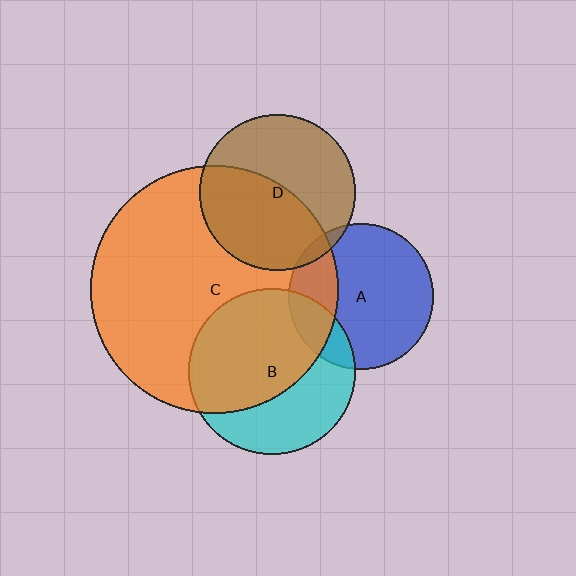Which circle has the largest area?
Circle C (orange).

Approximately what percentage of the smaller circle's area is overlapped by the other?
Approximately 60%.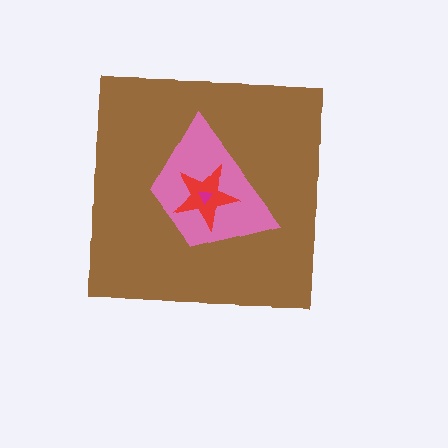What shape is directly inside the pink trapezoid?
The red star.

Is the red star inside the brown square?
Yes.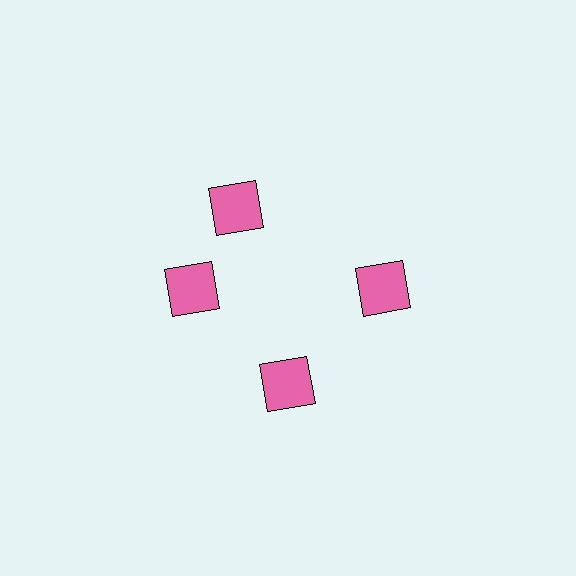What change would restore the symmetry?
The symmetry would be restored by rotating it back into even spacing with its neighbors so that all 4 squares sit at equal angles and equal distance from the center.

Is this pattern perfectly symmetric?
No. The 4 pink squares are arranged in a ring, but one element near the 12 o'clock position is rotated out of alignment along the ring, breaking the 4-fold rotational symmetry.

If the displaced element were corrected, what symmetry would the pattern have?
It would have 4-fold rotational symmetry — the pattern would map onto itself every 90 degrees.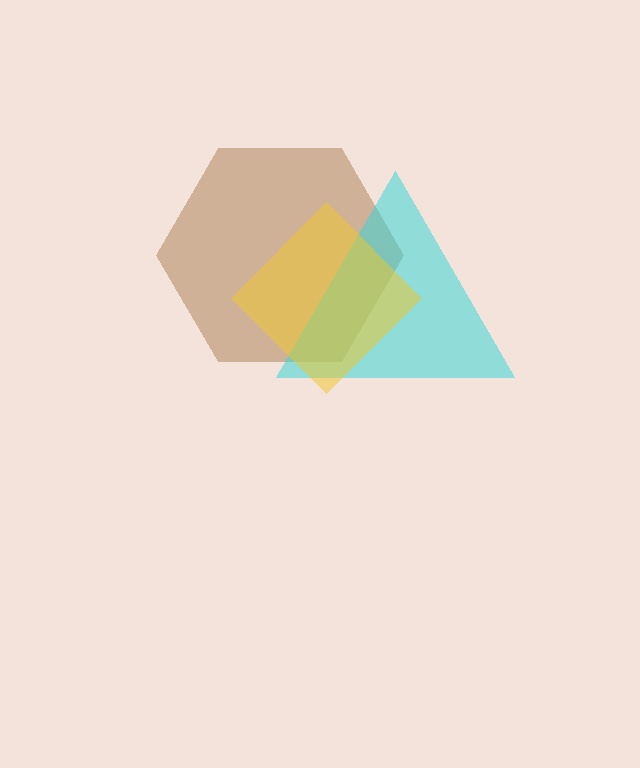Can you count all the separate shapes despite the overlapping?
Yes, there are 3 separate shapes.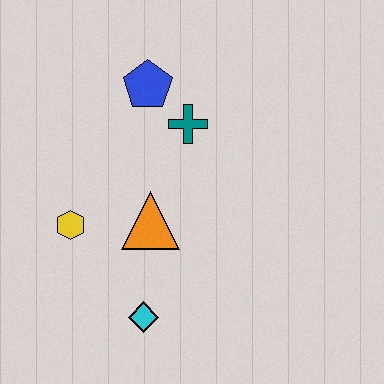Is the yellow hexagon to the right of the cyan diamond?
No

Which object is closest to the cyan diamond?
The orange triangle is closest to the cyan diamond.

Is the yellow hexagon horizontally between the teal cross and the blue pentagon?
No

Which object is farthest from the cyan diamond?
The blue pentagon is farthest from the cyan diamond.